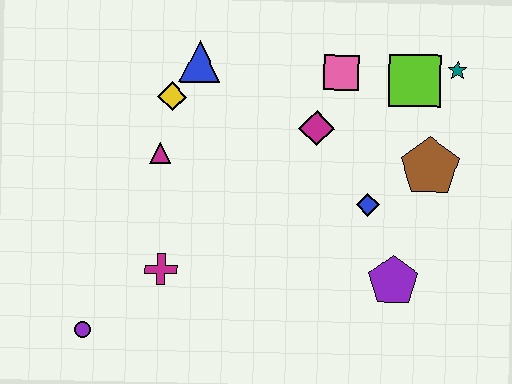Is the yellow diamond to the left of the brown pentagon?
Yes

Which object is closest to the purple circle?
The magenta cross is closest to the purple circle.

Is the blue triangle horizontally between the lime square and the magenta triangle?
Yes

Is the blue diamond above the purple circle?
Yes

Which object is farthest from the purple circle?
The teal star is farthest from the purple circle.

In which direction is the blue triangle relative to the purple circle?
The blue triangle is above the purple circle.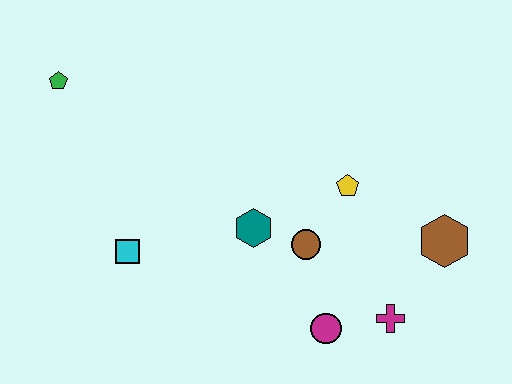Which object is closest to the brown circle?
The teal hexagon is closest to the brown circle.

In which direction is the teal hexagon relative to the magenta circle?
The teal hexagon is above the magenta circle.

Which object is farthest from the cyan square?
The brown hexagon is farthest from the cyan square.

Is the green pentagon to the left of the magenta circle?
Yes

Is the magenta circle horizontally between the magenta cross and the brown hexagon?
No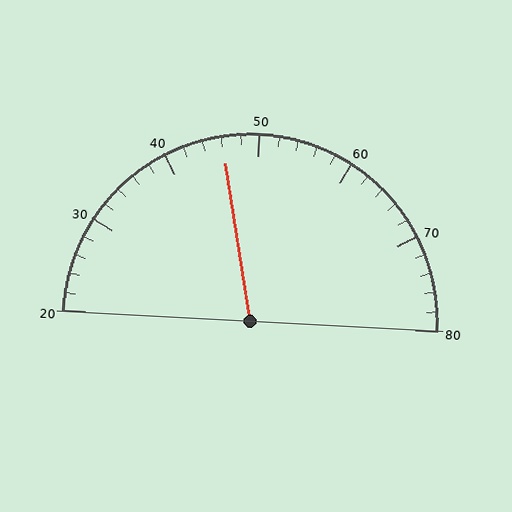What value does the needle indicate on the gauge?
The needle indicates approximately 46.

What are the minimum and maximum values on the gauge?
The gauge ranges from 20 to 80.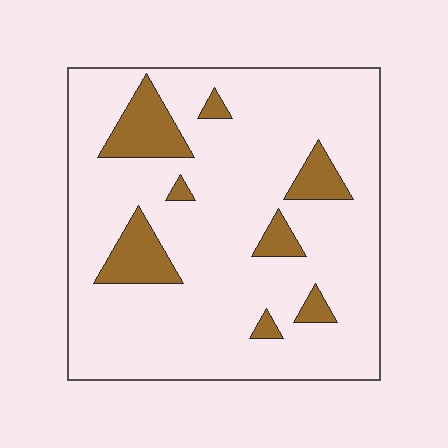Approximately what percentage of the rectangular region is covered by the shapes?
Approximately 15%.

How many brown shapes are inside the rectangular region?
8.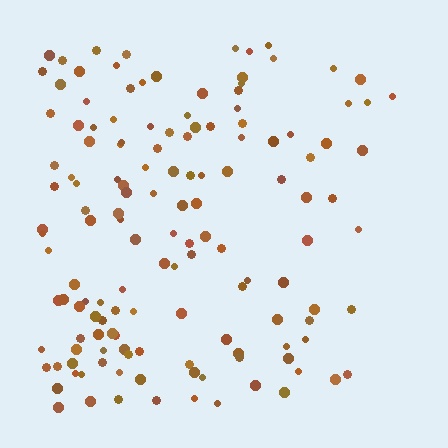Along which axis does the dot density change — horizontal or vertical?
Horizontal.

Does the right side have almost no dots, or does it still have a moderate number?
Still a moderate number, just noticeably fewer than the left.